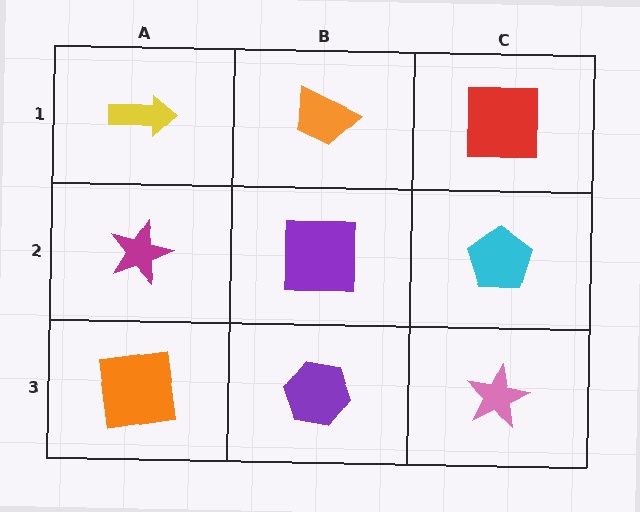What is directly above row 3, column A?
A magenta star.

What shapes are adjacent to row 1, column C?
A cyan pentagon (row 2, column C), an orange trapezoid (row 1, column B).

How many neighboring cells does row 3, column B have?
3.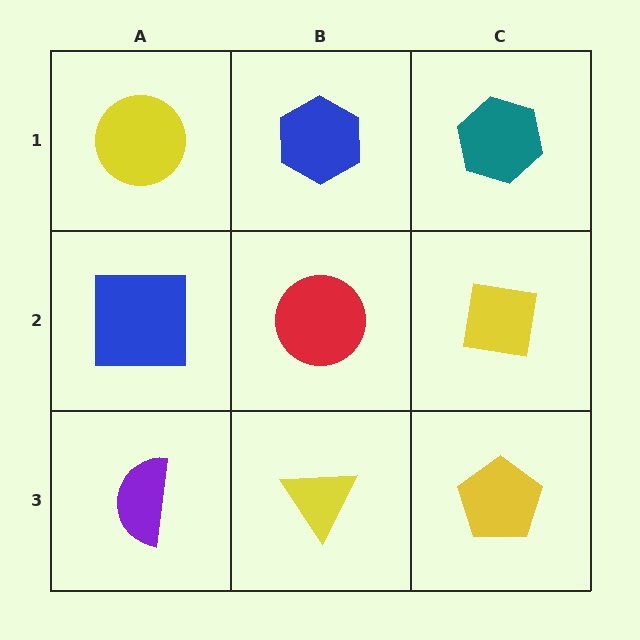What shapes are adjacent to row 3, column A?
A blue square (row 2, column A), a yellow triangle (row 3, column B).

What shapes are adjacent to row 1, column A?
A blue square (row 2, column A), a blue hexagon (row 1, column B).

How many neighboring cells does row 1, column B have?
3.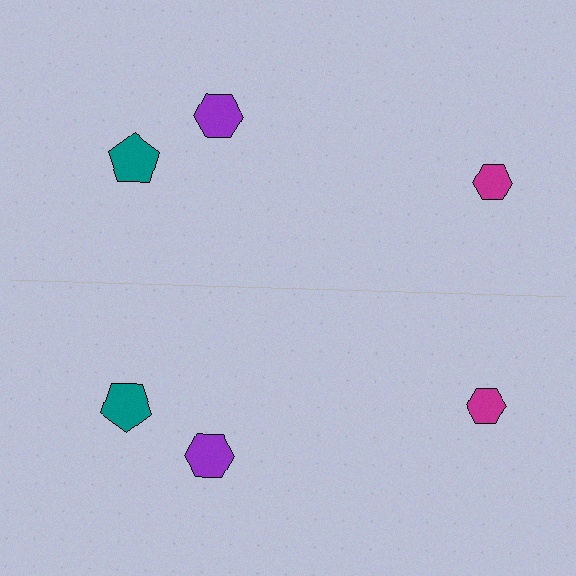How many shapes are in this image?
There are 6 shapes in this image.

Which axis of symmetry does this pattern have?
The pattern has a horizontal axis of symmetry running through the center of the image.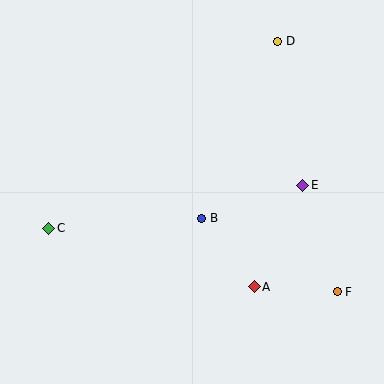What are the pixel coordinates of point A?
Point A is at (254, 287).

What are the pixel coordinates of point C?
Point C is at (49, 228).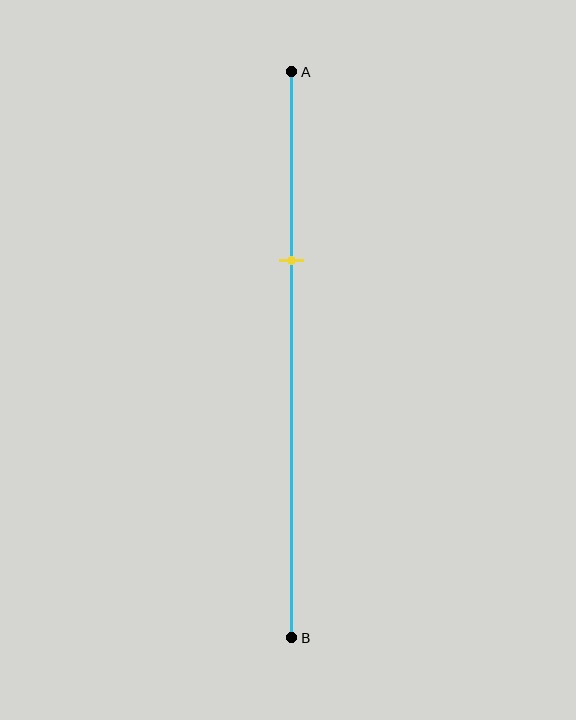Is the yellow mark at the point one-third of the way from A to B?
Yes, the mark is approximately at the one-third point.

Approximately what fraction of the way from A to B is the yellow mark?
The yellow mark is approximately 35% of the way from A to B.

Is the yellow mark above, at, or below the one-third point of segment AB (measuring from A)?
The yellow mark is approximately at the one-third point of segment AB.